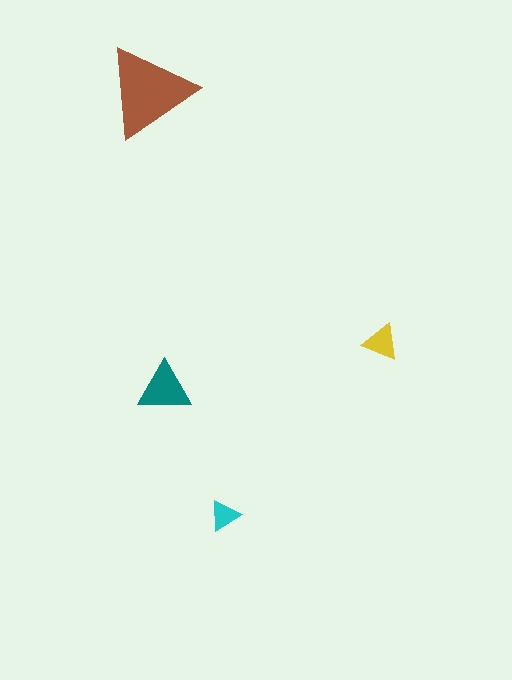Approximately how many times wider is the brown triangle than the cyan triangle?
About 3 times wider.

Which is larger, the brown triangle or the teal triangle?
The brown one.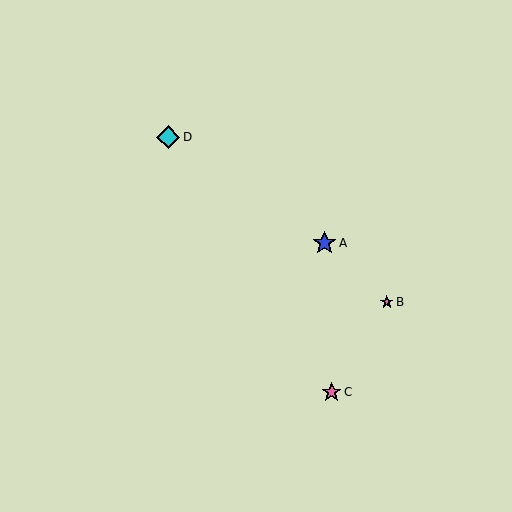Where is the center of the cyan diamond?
The center of the cyan diamond is at (168, 137).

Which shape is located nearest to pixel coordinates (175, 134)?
The cyan diamond (labeled D) at (168, 137) is nearest to that location.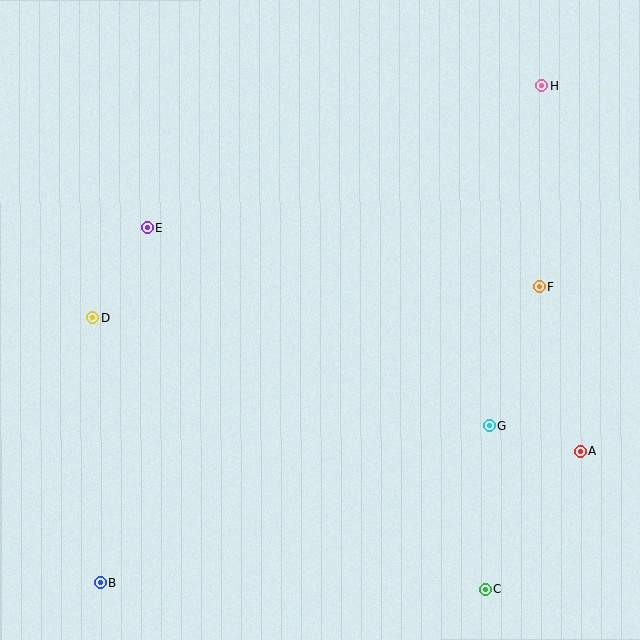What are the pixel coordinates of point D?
Point D is at (92, 318).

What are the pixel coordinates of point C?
Point C is at (485, 589).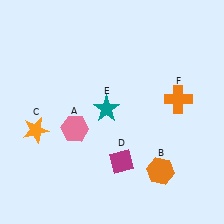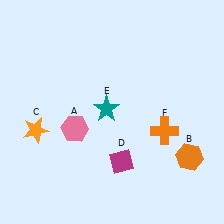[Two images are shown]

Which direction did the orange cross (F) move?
The orange cross (F) moved down.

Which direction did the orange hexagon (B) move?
The orange hexagon (B) moved right.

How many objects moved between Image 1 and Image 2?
2 objects moved between the two images.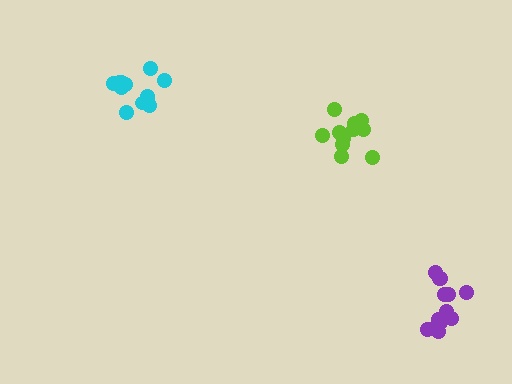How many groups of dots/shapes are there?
There are 3 groups.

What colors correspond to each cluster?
The clusters are colored: cyan, lime, purple.